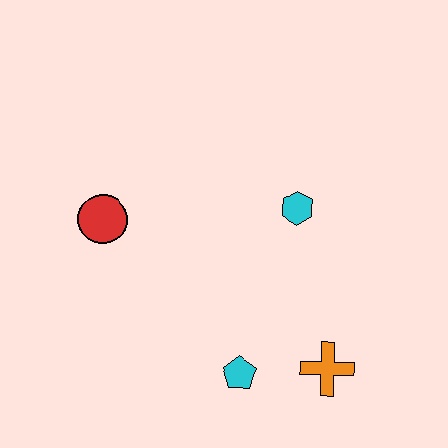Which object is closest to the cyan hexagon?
The orange cross is closest to the cyan hexagon.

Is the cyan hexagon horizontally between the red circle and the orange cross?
Yes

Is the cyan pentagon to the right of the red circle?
Yes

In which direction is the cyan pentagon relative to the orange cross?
The cyan pentagon is to the left of the orange cross.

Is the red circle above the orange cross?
Yes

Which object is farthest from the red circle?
The orange cross is farthest from the red circle.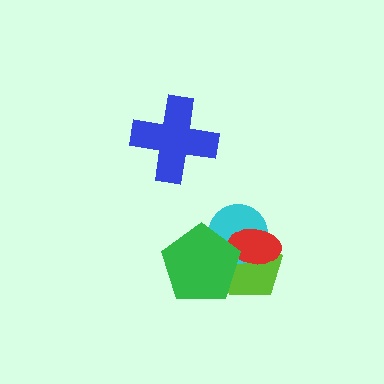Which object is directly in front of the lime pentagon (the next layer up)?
The cyan circle is directly in front of the lime pentagon.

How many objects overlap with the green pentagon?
3 objects overlap with the green pentagon.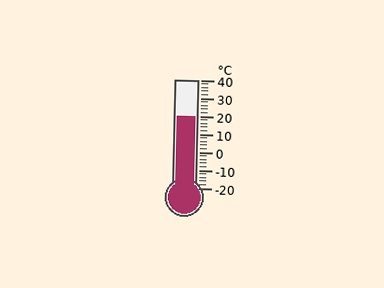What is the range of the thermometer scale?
The thermometer scale ranges from -20°C to 40°C.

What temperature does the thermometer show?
The thermometer shows approximately 20°C.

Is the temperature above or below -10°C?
The temperature is above -10°C.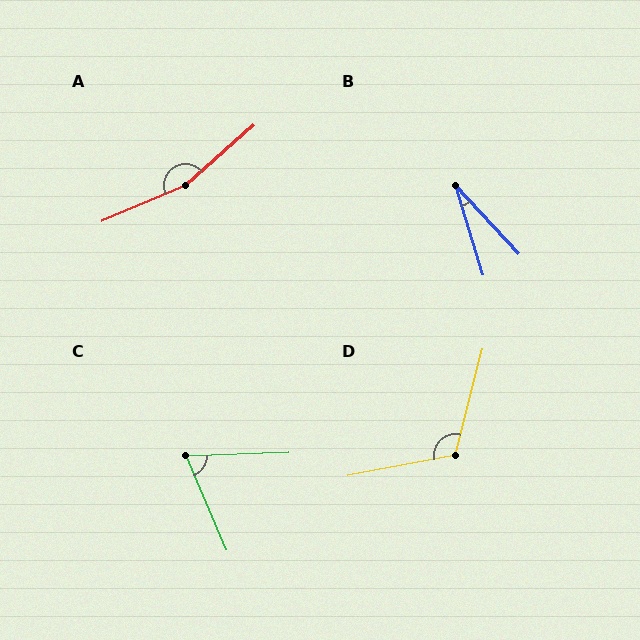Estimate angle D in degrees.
Approximately 116 degrees.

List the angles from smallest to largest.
B (26°), C (69°), D (116°), A (161°).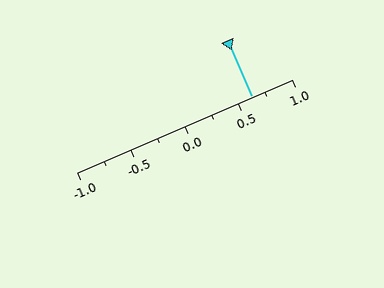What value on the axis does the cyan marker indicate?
The marker indicates approximately 0.62.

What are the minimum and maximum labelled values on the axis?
The axis runs from -1.0 to 1.0.